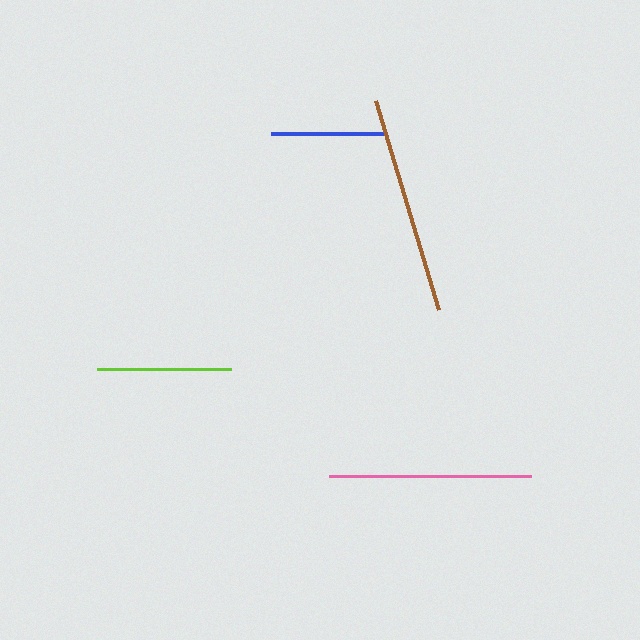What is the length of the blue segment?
The blue segment is approximately 115 pixels long.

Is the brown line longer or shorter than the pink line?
The brown line is longer than the pink line.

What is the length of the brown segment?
The brown segment is approximately 218 pixels long.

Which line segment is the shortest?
The blue line is the shortest at approximately 115 pixels.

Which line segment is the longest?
The brown line is the longest at approximately 218 pixels.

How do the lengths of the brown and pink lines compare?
The brown and pink lines are approximately the same length.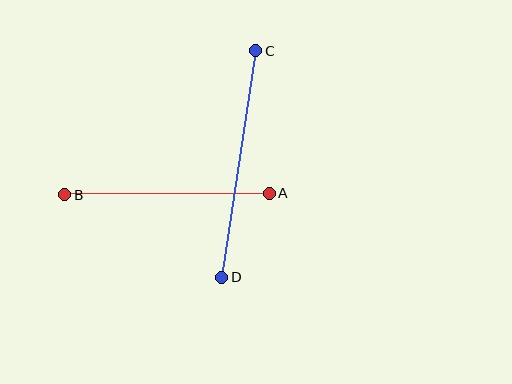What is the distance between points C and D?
The distance is approximately 229 pixels.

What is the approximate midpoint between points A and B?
The midpoint is at approximately (167, 194) pixels.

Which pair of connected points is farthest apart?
Points C and D are farthest apart.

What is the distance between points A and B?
The distance is approximately 205 pixels.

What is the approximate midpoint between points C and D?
The midpoint is at approximately (239, 164) pixels.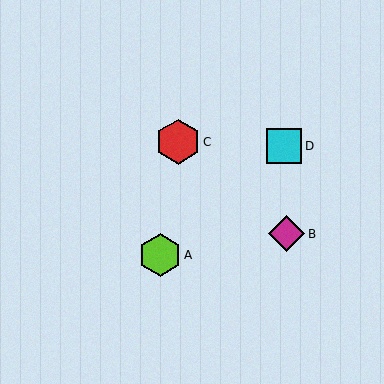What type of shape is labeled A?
Shape A is a lime hexagon.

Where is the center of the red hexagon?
The center of the red hexagon is at (178, 142).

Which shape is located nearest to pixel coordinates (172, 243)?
The lime hexagon (labeled A) at (160, 255) is nearest to that location.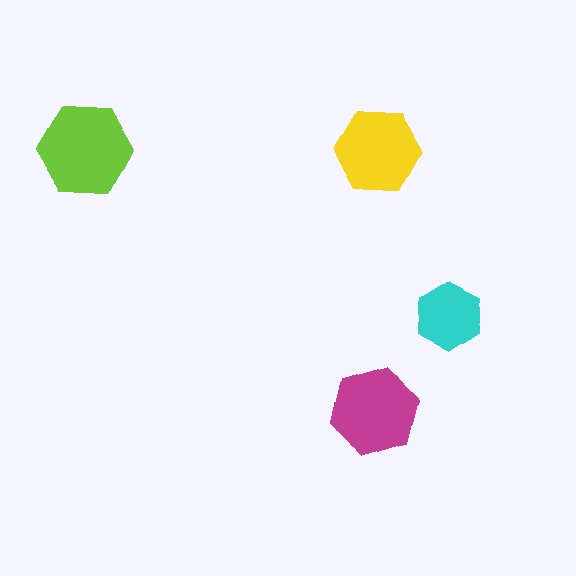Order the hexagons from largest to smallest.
the lime one, the magenta one, the yellow one, the cyan one.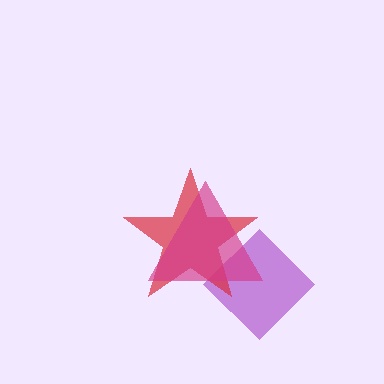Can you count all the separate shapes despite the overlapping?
Yes, there are 3 separate shapes.